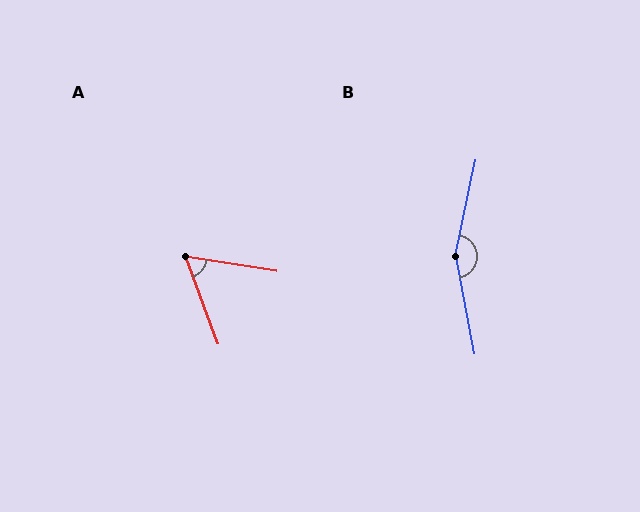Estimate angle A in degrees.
Approximately 61 degrees.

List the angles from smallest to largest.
A (61°), B (157°).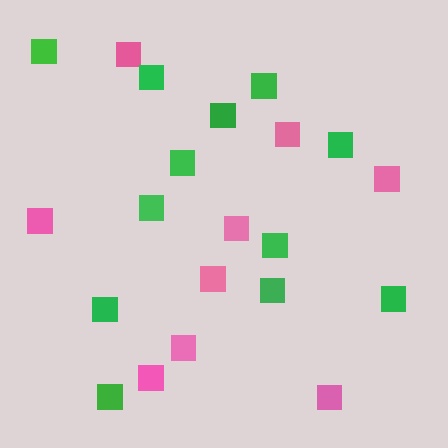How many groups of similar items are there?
There are 2 groups: one group of pink squares (9) and one group of green squares (12).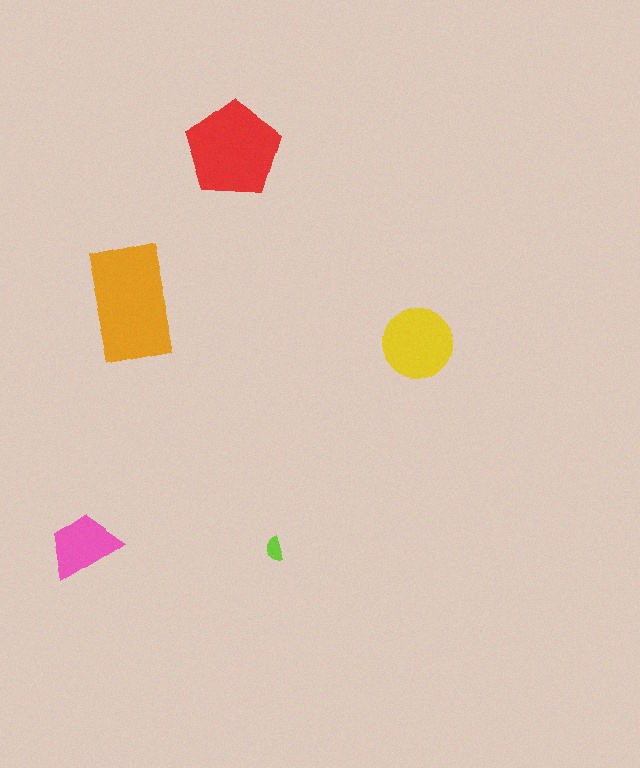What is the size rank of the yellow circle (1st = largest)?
3rd.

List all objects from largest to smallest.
The orange rectangle, the red pentagon, the yellow circle, the pink trapezoid, the lime semicircle.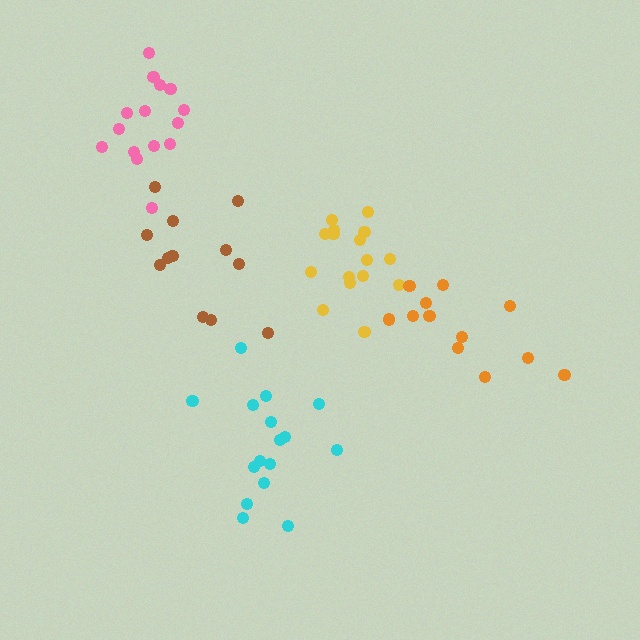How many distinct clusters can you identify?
There are 5 distinct clusters.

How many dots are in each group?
Group 1: 12 dots, Group 2: 16 dots, Group 3: 15 dots, Group 4: 12 dots, Group 5: 16 dots (71 total).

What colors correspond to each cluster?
The clusters are colored: brown, yellow, pink, orange, cyan.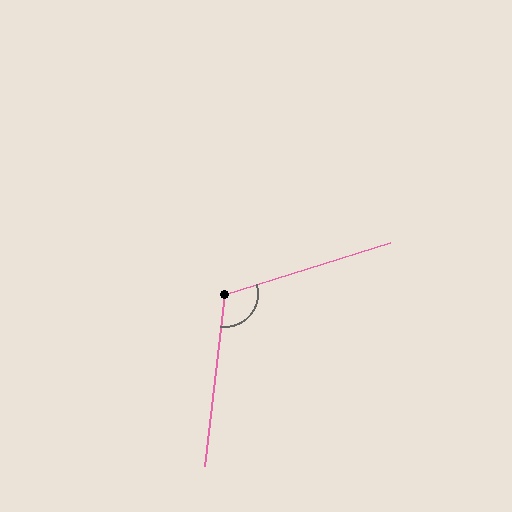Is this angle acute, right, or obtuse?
It is obtuse.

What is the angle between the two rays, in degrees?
Approximately 114 degrees.